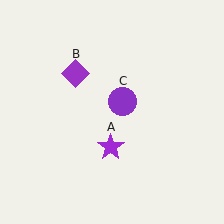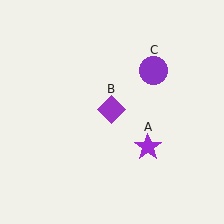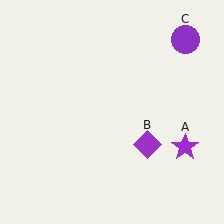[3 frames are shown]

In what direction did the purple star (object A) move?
The purple star (object A) moved right.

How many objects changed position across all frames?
3 objects changed position: purple star (object A), purple diamond (object B), purple circle (object C).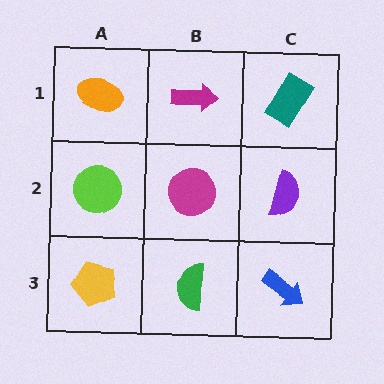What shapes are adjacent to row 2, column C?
A teal rectangle (row 1, column C), a blue arrow (row 3, column C), a magenta circle (row 2, column B).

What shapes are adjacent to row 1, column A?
A lime circle (row 2, column A), a magenta arrow (row 1, column B).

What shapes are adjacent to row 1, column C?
A purple semicircle (row 2, column C), a magenta arrow (row 1, column B).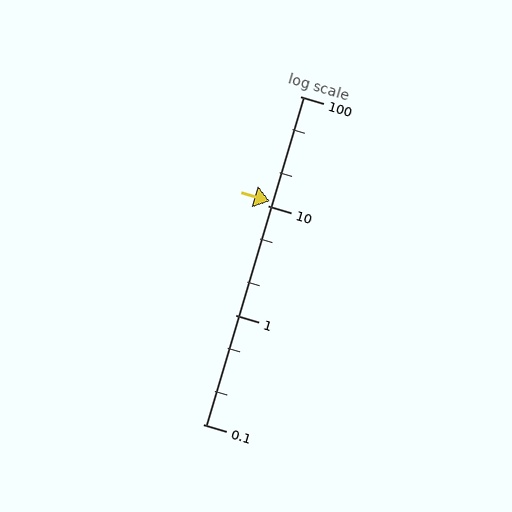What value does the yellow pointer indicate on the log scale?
The pointer indicates approximately 11.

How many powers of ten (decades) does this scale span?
The scale spans 3 decades, from 0.1 to 100.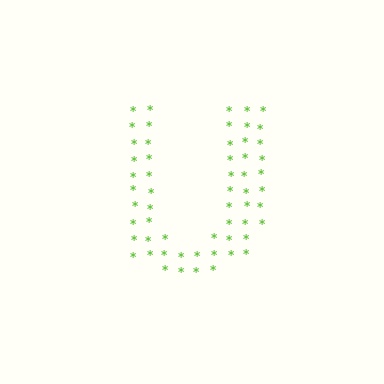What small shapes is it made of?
It is made of small asterisks.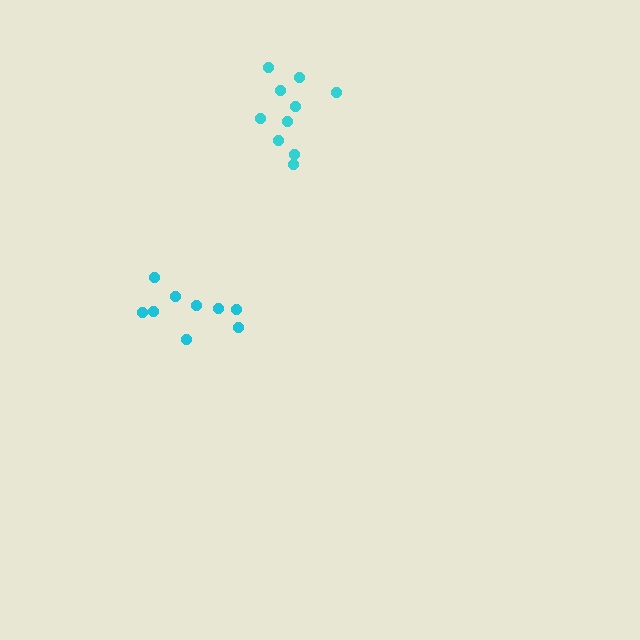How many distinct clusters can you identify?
There are 2 distinct clusters.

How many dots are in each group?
Group 1: 9 dots, Group 2: 10 dots (19 total).